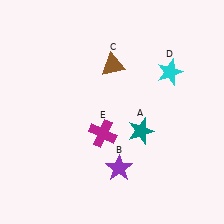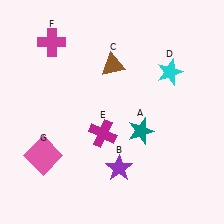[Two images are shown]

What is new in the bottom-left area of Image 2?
A pink square (G) was added in the bottom-left area of Image 2.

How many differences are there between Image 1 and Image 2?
There are 2 differences between the two images.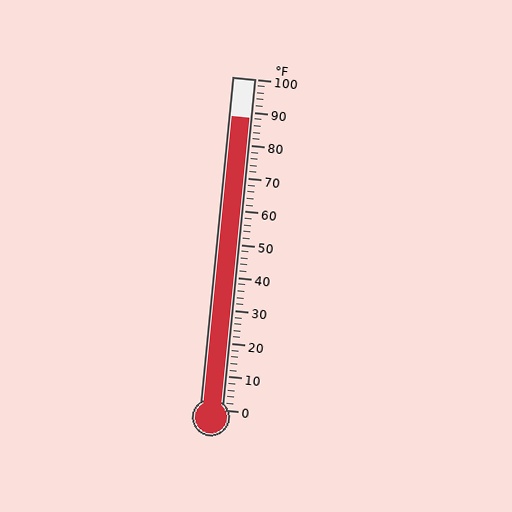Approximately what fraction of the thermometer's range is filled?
The thermometer is filled to approximately 90% of its range.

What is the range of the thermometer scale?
The thermometer scale ranges from 0°F to 100°F.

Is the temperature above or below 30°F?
The temperature is above 30°F.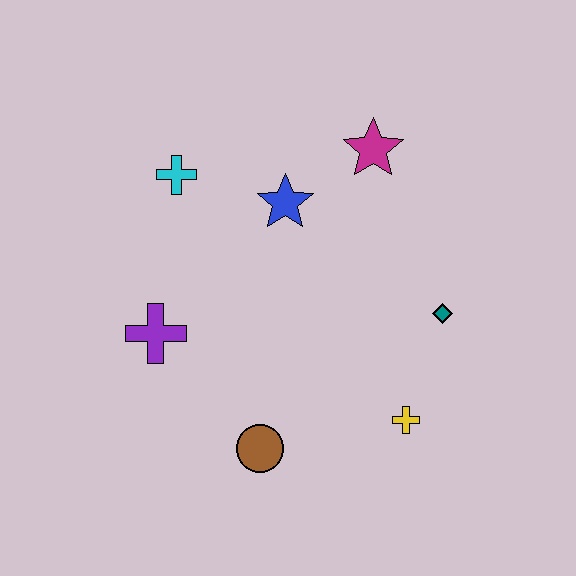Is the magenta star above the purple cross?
Yes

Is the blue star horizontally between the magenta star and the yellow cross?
No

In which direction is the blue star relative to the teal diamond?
The blue star is to the left of the teal diamond.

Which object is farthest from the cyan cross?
The yellow cross is farthest from the cyan cross.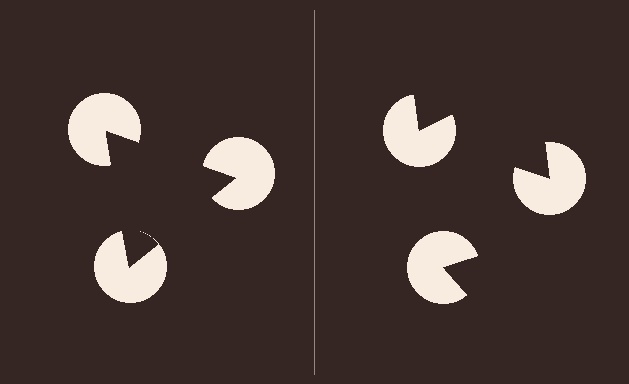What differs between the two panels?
The pac-man discs are positioned identically on both sides; only the wedge orientations differ. On the left they align to a triangle; on the right they are misaligned.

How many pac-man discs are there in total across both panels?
6 — 3 on each side.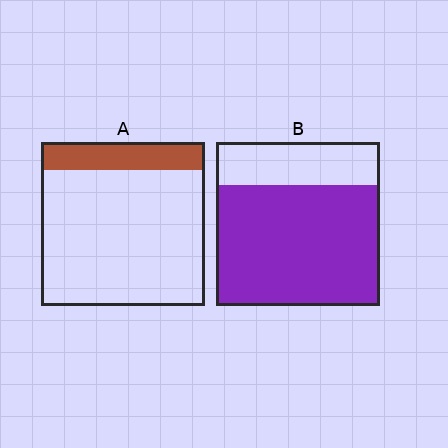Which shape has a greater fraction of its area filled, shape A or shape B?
Shape B.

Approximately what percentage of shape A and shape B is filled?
A is approximately 15% and B is approximately 75%.